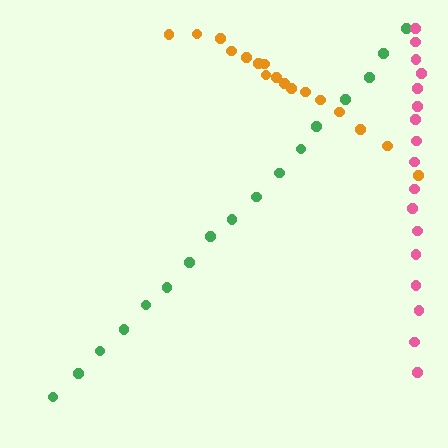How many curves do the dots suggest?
There are 3 distinct paths.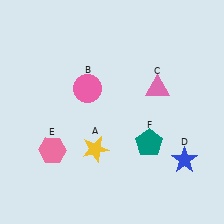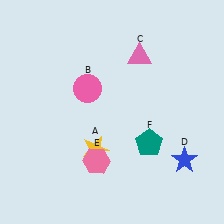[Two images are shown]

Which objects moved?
The objects that moved are: the pink triangle (C), the pink hexagon (E).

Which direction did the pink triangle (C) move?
The pink triangle (C) moved up.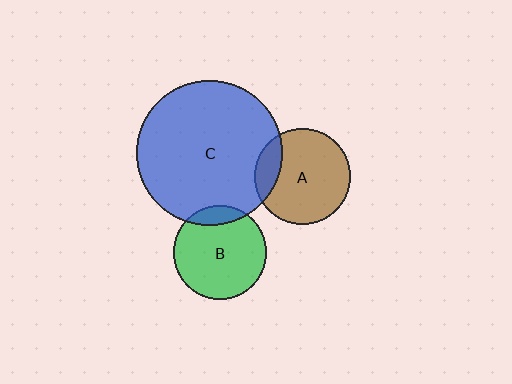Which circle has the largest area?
Circle C (blue).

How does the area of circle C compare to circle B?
Approximately 2.4 times.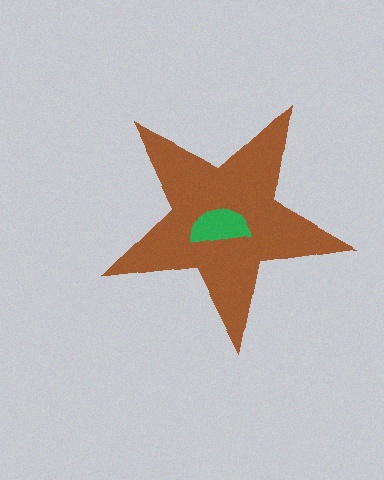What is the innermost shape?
The green semicircle.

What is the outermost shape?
The brown star.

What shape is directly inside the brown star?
The green semicircle.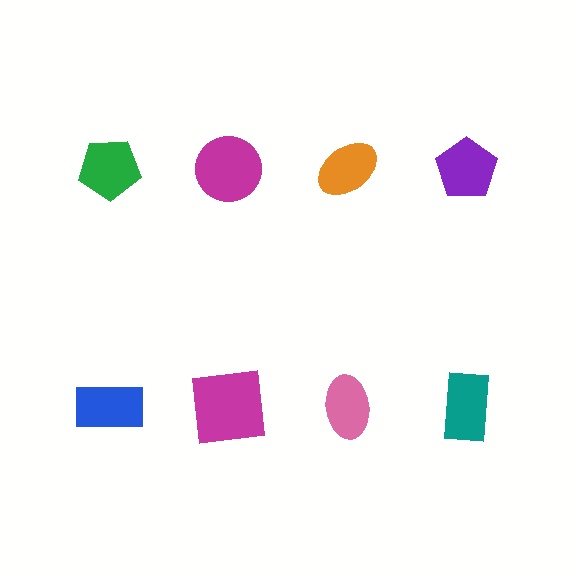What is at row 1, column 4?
A purple pentagon.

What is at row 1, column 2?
A magenta circle.